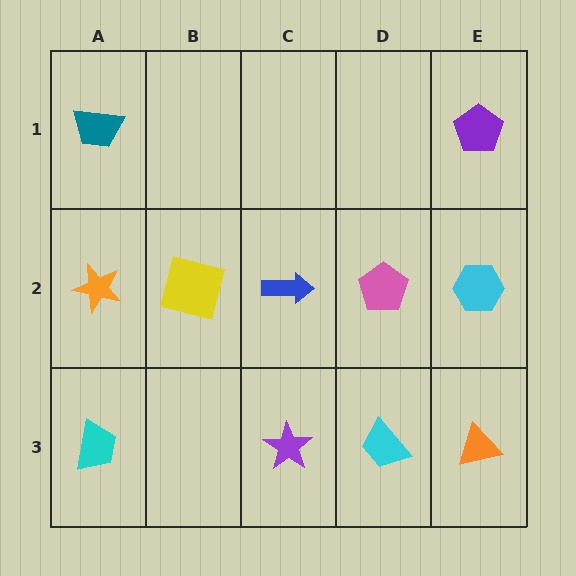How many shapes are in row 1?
2 shapes.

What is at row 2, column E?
A cyan hexagon.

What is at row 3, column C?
A purple star.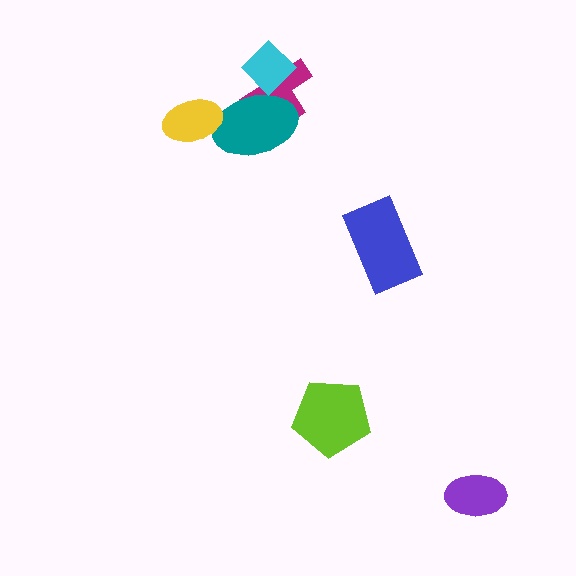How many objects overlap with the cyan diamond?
2 objects overlap with the cyan diamond.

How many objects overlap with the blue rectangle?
0 objects overlap with the blue rectangle.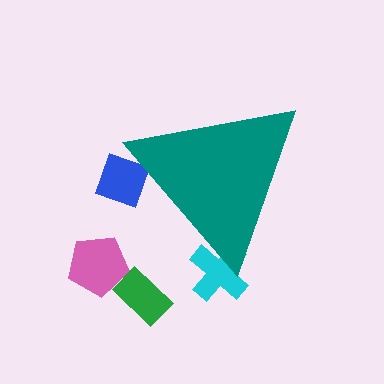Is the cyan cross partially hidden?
Yes, the cyan cross is partially hidden behind the teal triangle.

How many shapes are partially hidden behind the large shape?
2 shapes are partially hidden.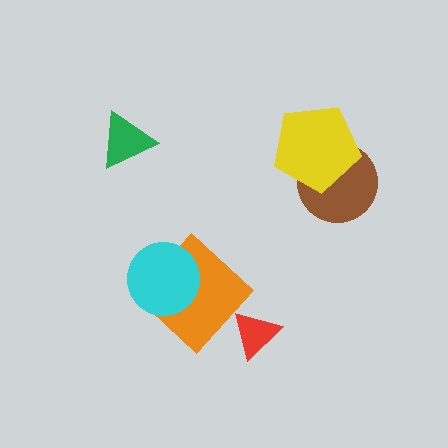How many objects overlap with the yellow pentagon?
1 object overlaps with the yellow pentagon.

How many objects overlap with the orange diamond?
1 object overlaps with the orange diamond.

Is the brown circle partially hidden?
Yes, it is partially covered by another shape.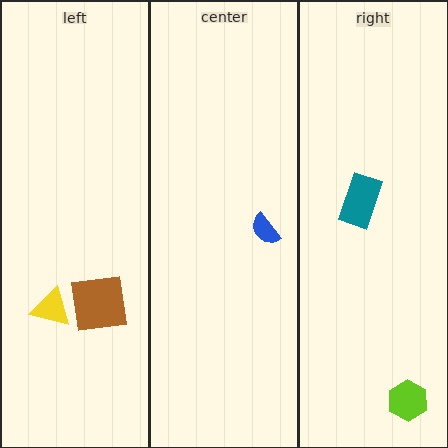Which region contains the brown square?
The left region.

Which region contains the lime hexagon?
The right region.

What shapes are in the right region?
The teal rectangle, the lime hexagon.